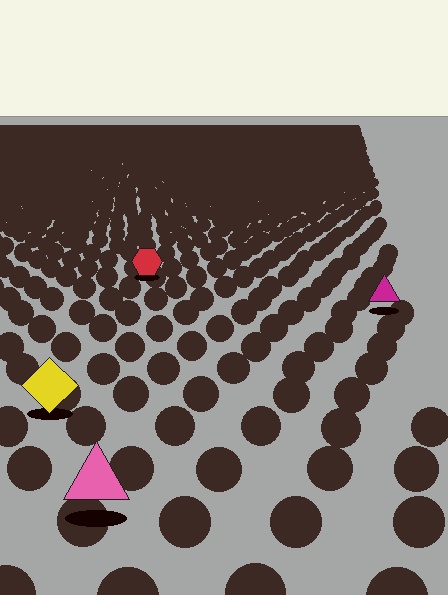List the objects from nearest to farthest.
From nearest to farthest: the pink triangle, the yellow diamond, the magenta triangle, the red hexagon.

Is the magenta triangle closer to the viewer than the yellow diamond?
No. The yellow diamond is closer — you can tell from the texture gradient: the ground texture is coarser near it.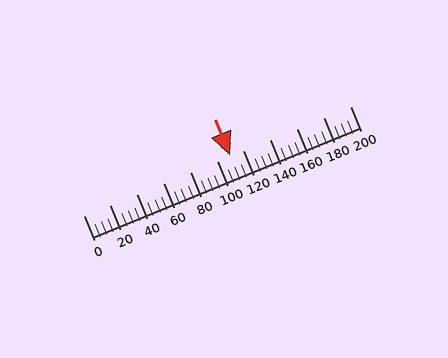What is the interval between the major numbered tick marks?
The major tick marks are spaced 20 units apart.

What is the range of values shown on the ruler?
The ruler shows values from 0 to 200.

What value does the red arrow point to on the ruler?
The red arrow points to approximately 110.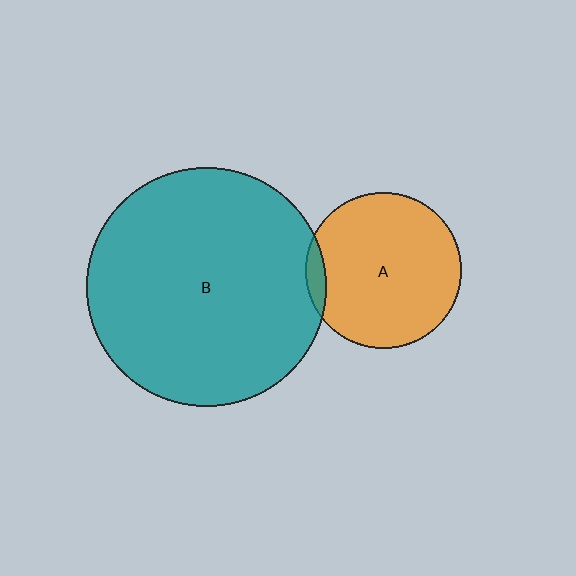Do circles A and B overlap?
Yes.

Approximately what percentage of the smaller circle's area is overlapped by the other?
Approximately 5%.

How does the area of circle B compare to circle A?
Approximately 2.3 times.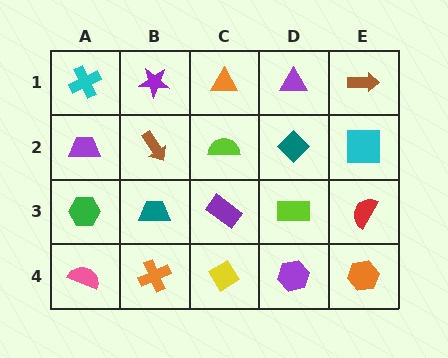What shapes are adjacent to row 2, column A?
A cyan cross (row 1, column A), a green hexagon (row 3, column A), a brown arrow (row 2, column B).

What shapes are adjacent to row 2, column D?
A purple triangle (row 1, column D), a lime rectangle (row 3, column D), a lime semicircle (row 2, column C), a cyan square (row 2, column E).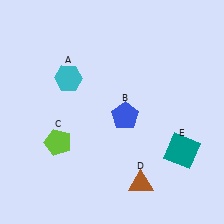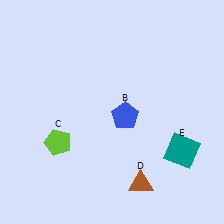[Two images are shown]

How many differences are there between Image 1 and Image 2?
There is 1 difference between the two images.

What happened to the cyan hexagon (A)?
The cyan hexagon (A) was removed in Image 2. It was in the top-left area of Image 1.